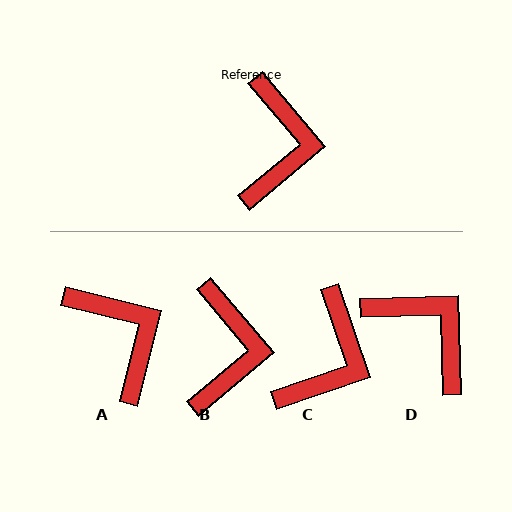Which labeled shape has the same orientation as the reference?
B.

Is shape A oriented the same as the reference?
No, it is off by about 36 degrees.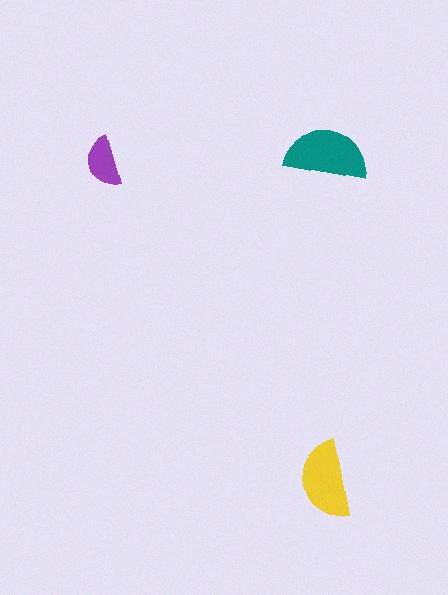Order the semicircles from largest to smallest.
the teal one, the yellow one, the purple one.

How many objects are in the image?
There are 3 objects in the image.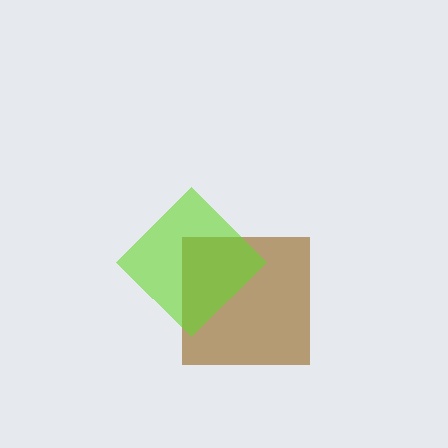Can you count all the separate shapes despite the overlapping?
Yes, there are 2 separate shapes.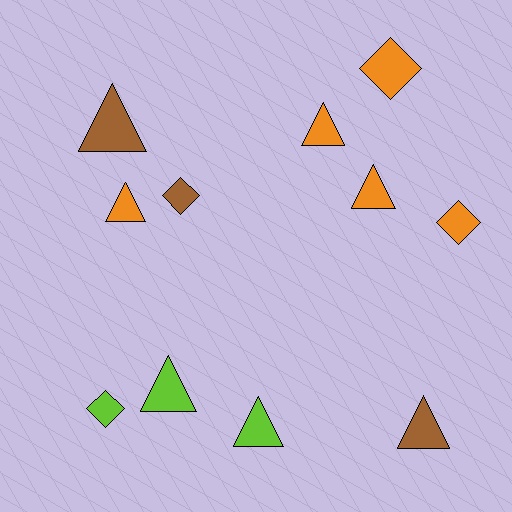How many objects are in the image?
There are 11 objects.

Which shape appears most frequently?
Triangle, with 7 objects.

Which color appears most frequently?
Orange, with 5 objects.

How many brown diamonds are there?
There is 1 brown diamond.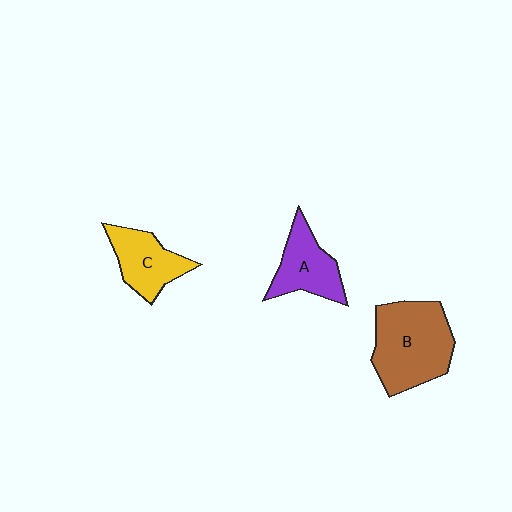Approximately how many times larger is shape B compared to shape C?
Approximately 1.7 times.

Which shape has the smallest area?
Shape C (yellow).